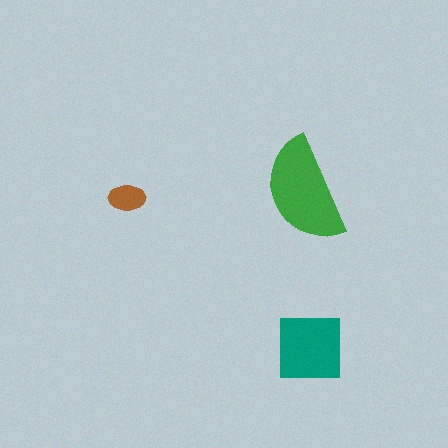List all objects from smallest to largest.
The brown ellipse, the teal square, the green semicircle.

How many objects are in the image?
There are 3 objects in the image.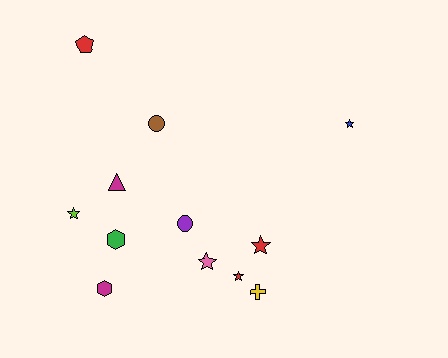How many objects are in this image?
There are 12 objects.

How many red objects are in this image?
There are 3 red objects.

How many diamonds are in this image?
There are no diamonds.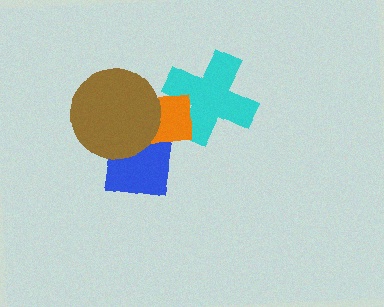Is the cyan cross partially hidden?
Yes, it is partially covered by another shape.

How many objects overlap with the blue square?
2 objects overlap with the blue square.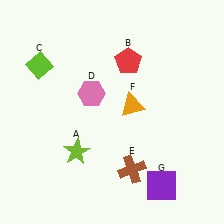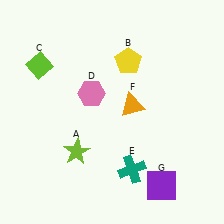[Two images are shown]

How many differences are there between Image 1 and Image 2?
There are 2 differences between the two images.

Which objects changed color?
B changed from red to yellow. E changed from brown to teal.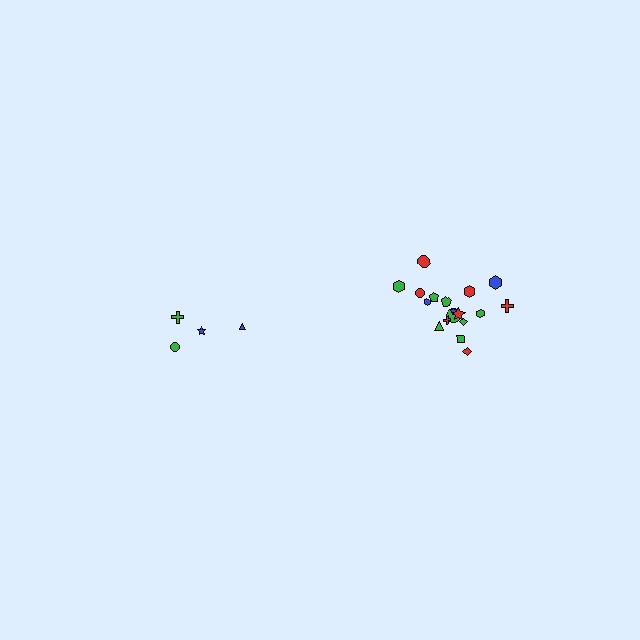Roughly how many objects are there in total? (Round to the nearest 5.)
Roughly 20 objects in total.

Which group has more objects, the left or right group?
The right group.